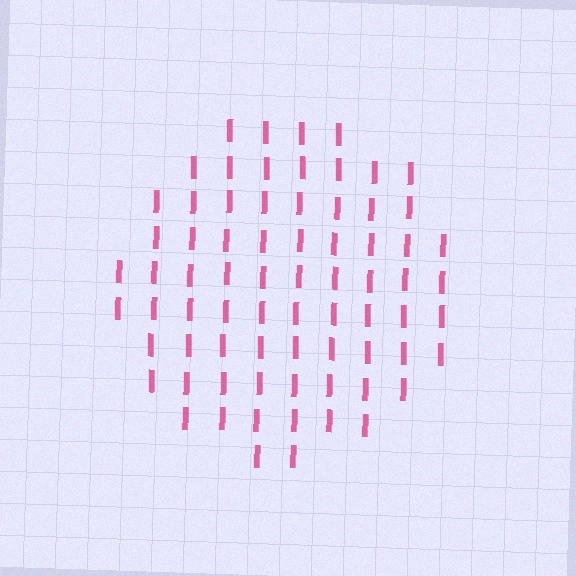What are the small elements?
The small elements are letter I's.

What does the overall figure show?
The overall figure shows a circle.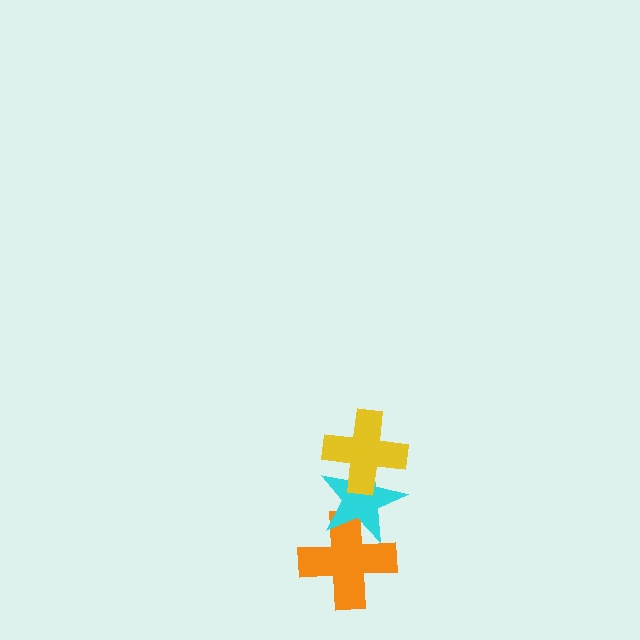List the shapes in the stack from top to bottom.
From top to bottom: the yellow cross, the cyan star, the orange cross.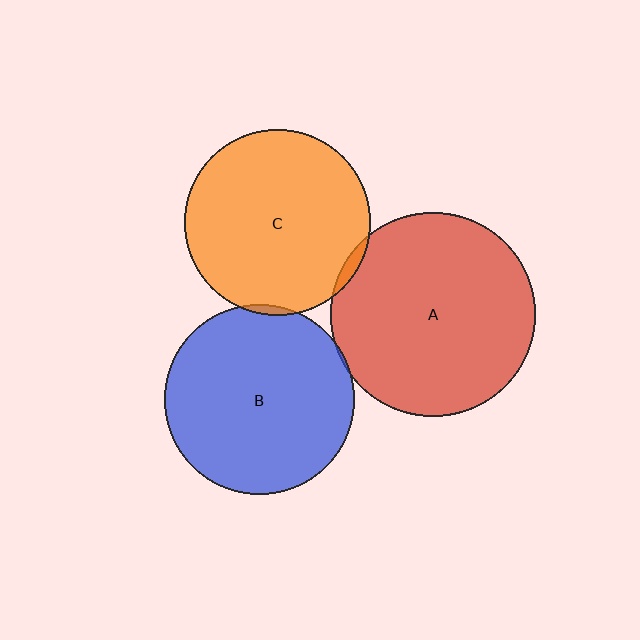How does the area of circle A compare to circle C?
Approximately 1.2 times.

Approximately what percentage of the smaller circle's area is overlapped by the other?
Approximately 5%.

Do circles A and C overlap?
Yes.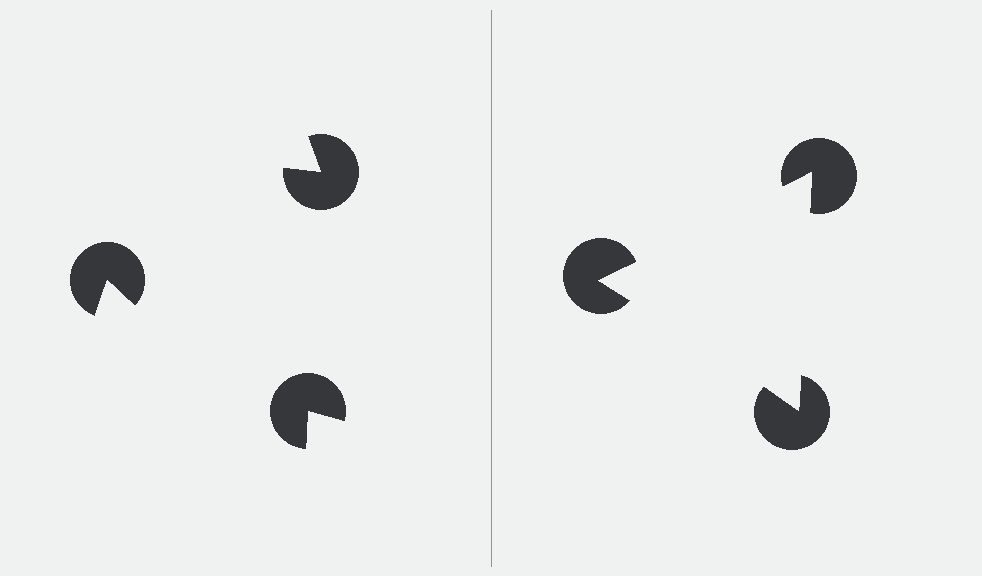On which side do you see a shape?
An illusory triangle appears on the right side. On the left side the wedge cuts are rotated, so no coherent shape forms.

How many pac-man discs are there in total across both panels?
6 — 3 on each side.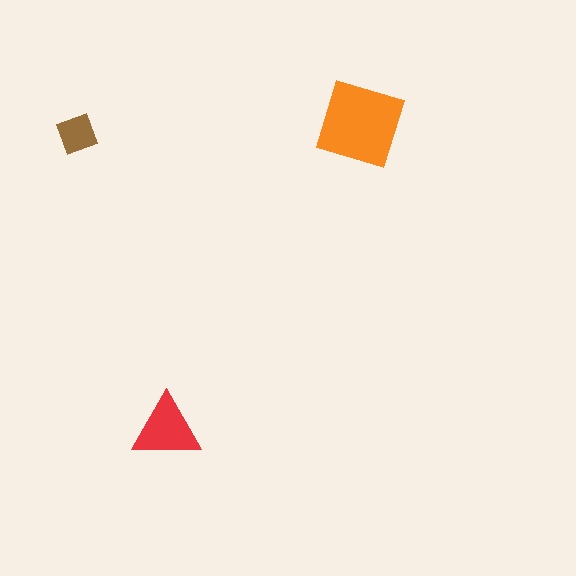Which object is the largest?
The orange diamond.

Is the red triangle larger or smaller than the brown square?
Larger.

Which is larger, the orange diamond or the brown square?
The orange diamond.